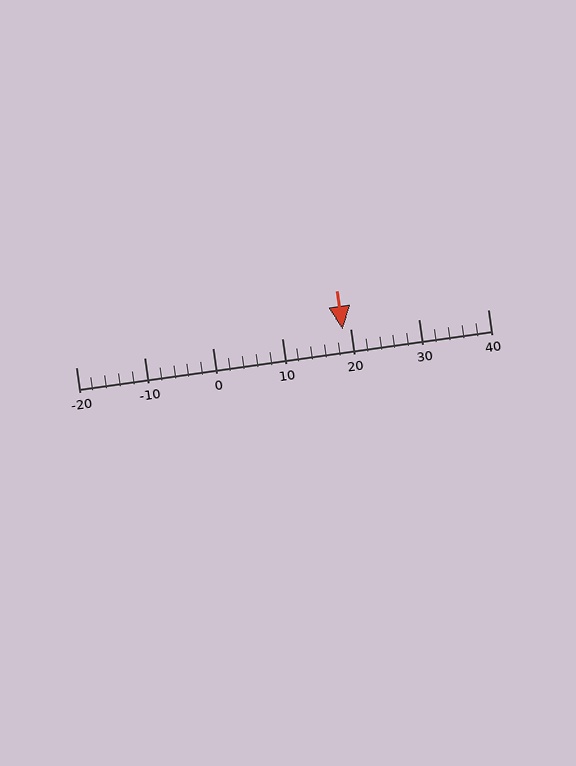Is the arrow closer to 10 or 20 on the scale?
The arrow is closer to 20.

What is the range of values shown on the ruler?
The ruler shows values from -20 to 40.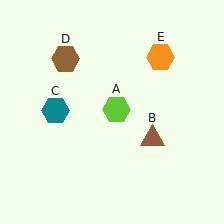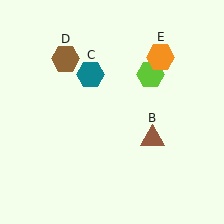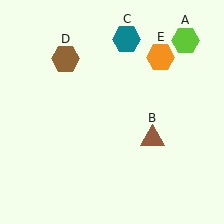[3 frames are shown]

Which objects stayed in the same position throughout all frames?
Brown triangle (object B) and brown hexagon (object D) and orange hexagon (object E) remained stationary.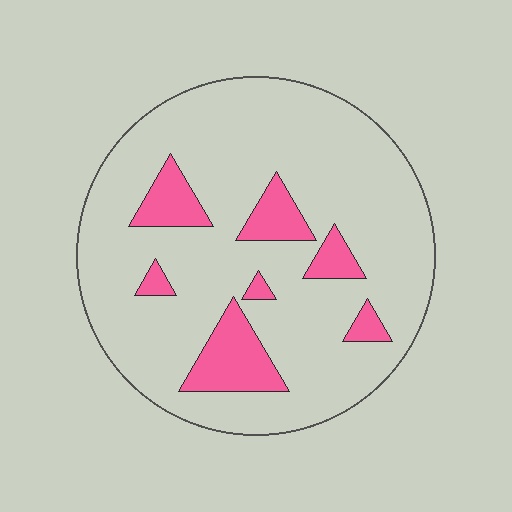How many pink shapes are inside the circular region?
7.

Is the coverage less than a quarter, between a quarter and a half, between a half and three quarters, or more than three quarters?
Less than a quarter.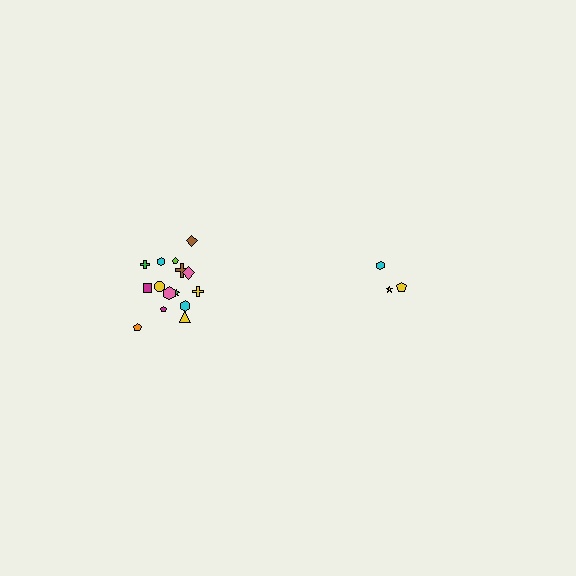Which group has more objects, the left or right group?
The left group.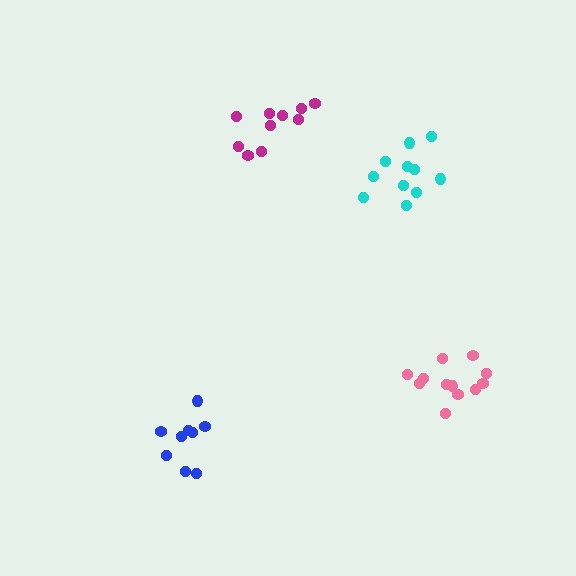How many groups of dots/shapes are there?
There are 4 groups.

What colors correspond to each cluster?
The clusters are colored: blue, pink, magenta, cyan.